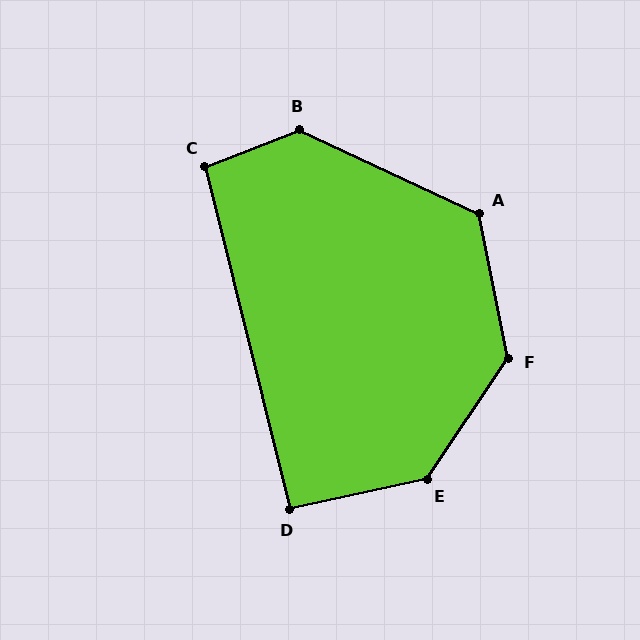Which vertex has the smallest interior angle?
D, at approximately 91 degrees.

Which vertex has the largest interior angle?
E, at approximately 136 degrees.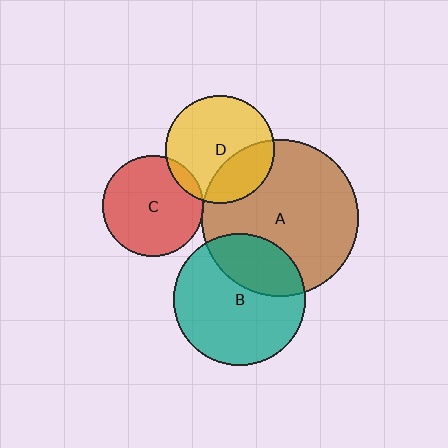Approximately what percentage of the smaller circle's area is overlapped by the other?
Approximately 30%.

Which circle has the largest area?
Circle A (brown).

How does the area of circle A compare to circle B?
Approximately 1.4 times.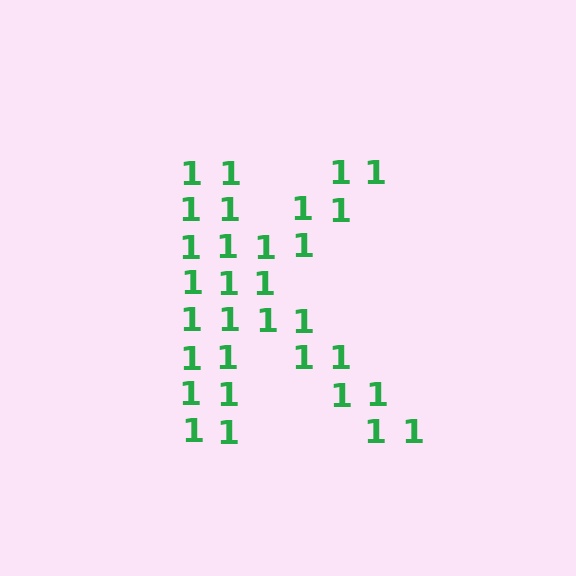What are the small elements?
The small elements are digit 1's.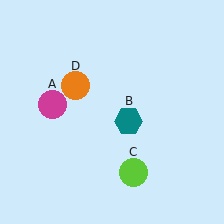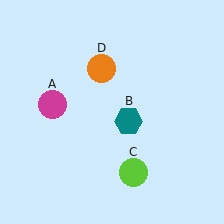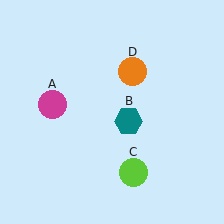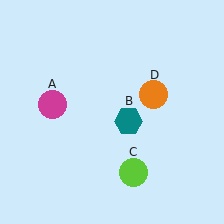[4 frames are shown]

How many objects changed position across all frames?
1 object changed position: orange circle (object D).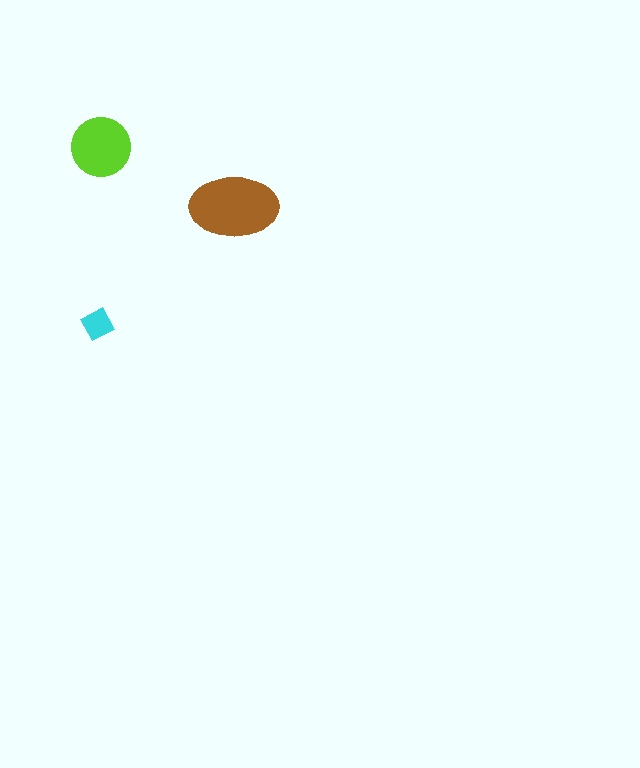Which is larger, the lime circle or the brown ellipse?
The brown ellipse.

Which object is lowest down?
The cyan diamond is bottommost.